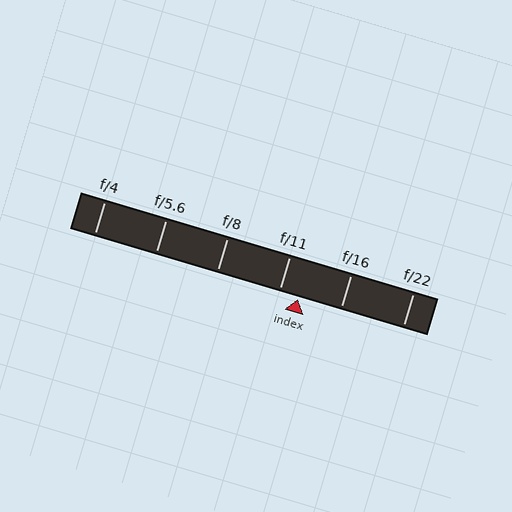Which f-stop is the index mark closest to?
The index mark is closest to f/11.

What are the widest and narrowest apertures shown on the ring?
The widest aperture shown is f/4 and the narrowest is f/22.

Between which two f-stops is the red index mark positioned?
The index mark is between f/11 and f/16.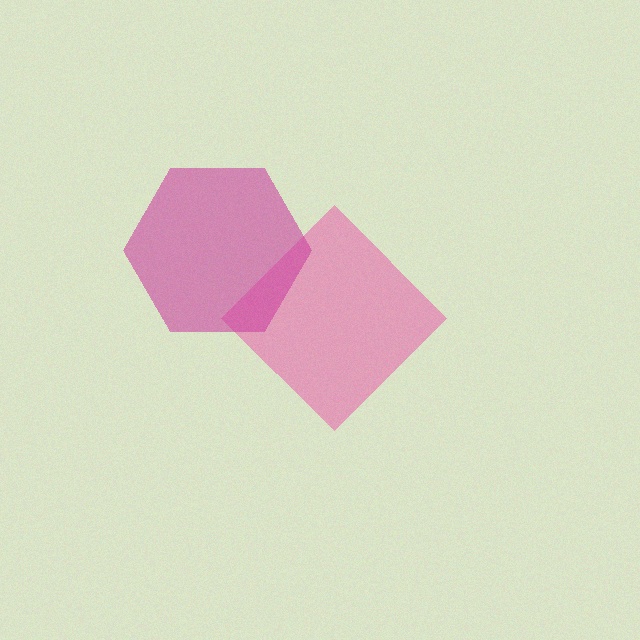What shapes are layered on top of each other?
The layered shapes are: a pink diamond, a magenta hexagon.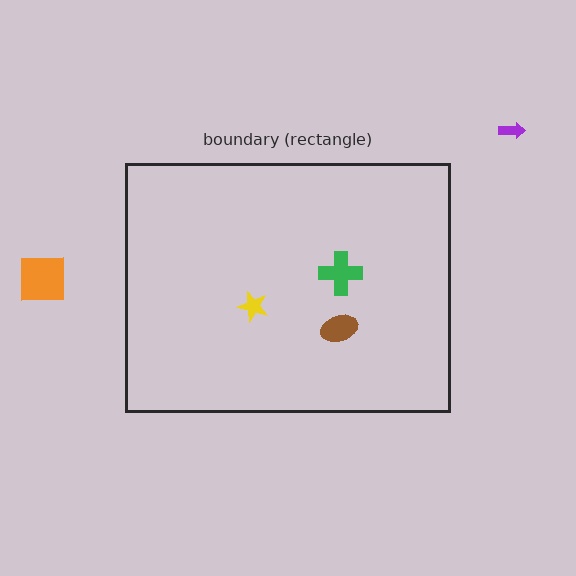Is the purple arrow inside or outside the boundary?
Outside.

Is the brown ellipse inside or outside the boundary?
Inside.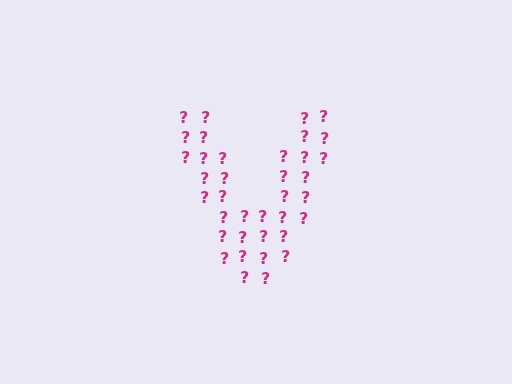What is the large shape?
The large shape is the letter V.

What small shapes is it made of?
It is made of small question marks.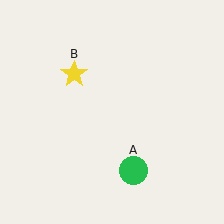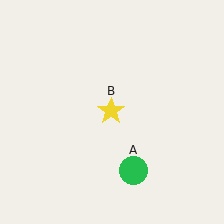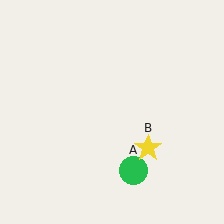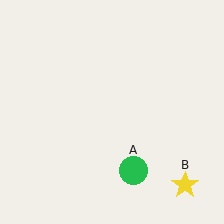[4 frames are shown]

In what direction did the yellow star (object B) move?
The yellow star (object B) moved down and to the right.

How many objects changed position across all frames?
1 object changed position: yellow star (object B).